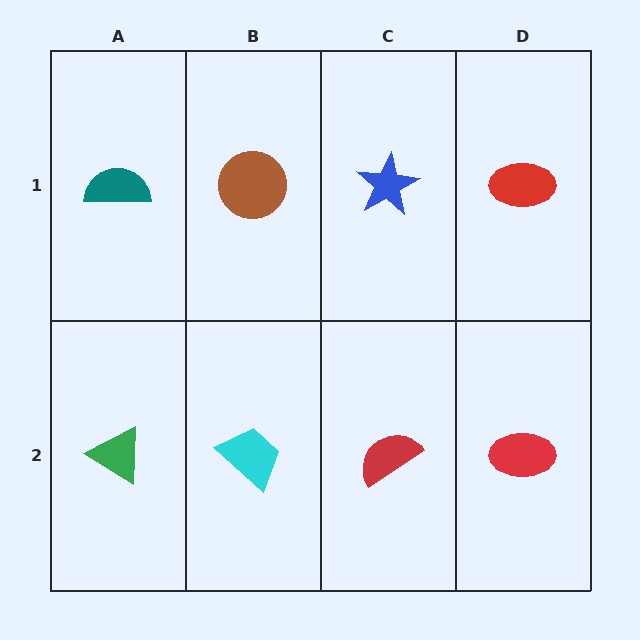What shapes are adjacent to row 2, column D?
A red ellipse (row 1, column D), a red semicircle (row 2, column C).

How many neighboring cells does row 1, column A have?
2.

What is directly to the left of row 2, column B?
A green triangle.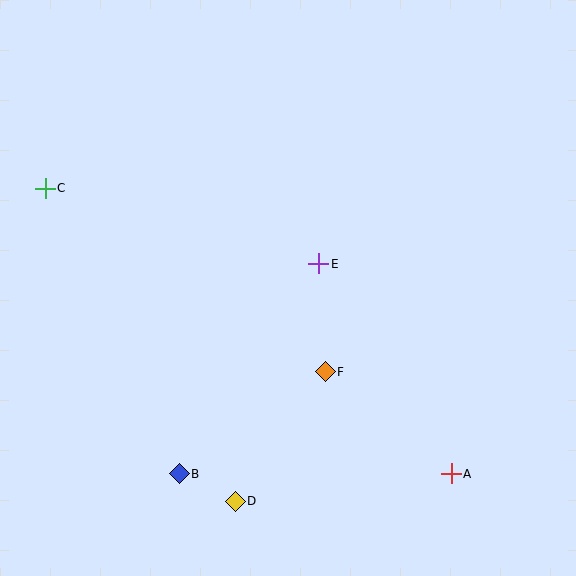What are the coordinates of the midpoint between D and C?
The midpoint between D and C is at (140, 345).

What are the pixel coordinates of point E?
Point E is at (319, 264).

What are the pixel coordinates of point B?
Point B is at (179, 474).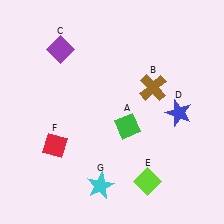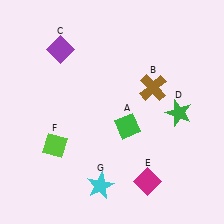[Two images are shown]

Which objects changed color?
D changed from blue to green. E changed from lime to magenta. F changed from red to lime.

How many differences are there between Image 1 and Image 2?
There are 3 differences between the two images.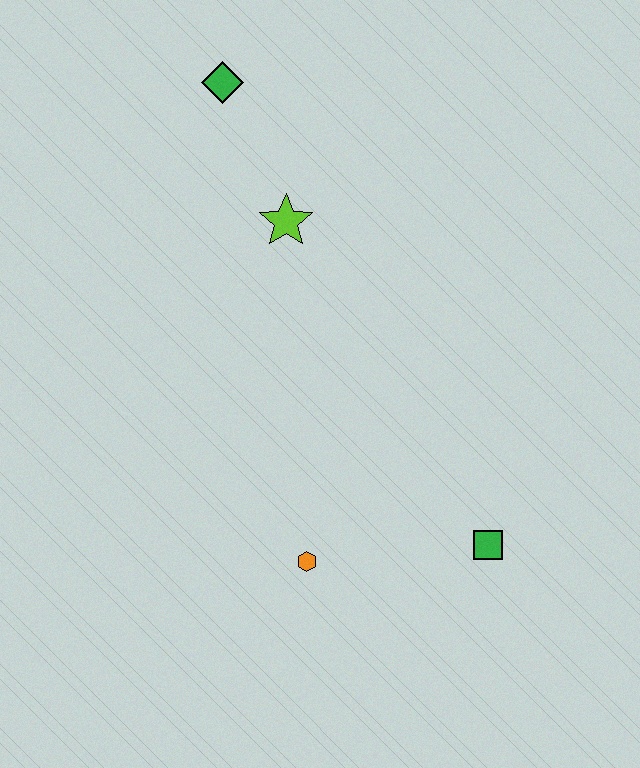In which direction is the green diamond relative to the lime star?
The green diamond is above the lime star.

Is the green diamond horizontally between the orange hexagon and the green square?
No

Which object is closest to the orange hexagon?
The green square is closest to the orange hexagon.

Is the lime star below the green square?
No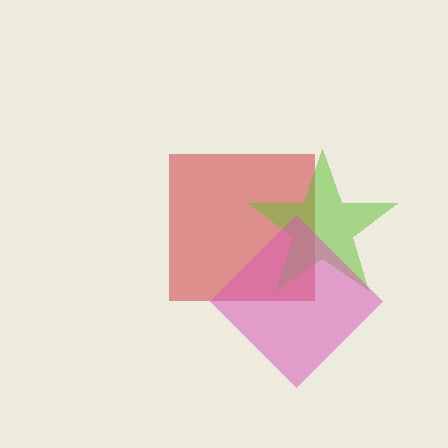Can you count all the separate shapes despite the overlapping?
Yes, there are 3 separate shapes.